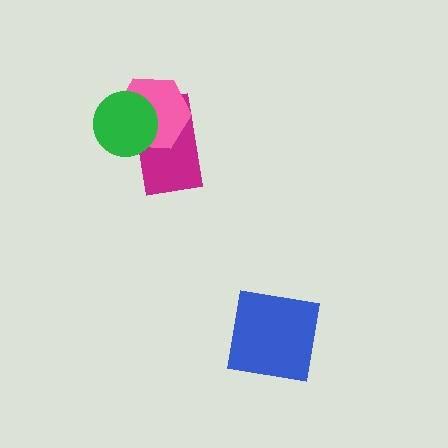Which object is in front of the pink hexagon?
The green circle is in front of the pink hexagon.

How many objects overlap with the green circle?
2 objects overlap with the green circle.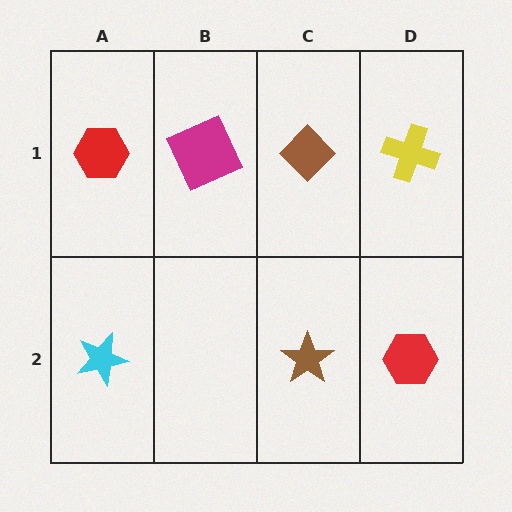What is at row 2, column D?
A red hexagon.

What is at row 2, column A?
A cyan star.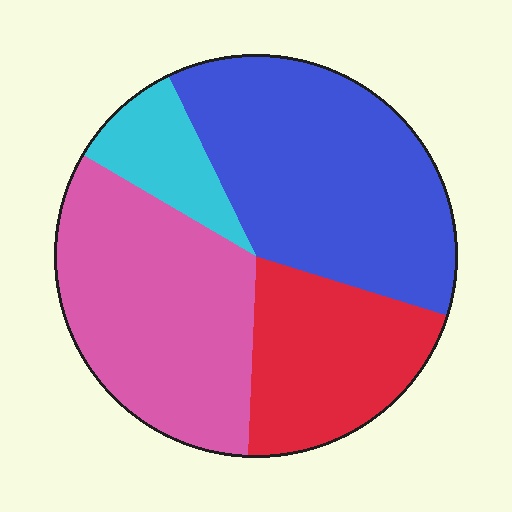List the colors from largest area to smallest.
From largest to smallest: blue, pink, red, cyan.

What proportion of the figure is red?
Red takes up about one fifth (1/5) of the figure.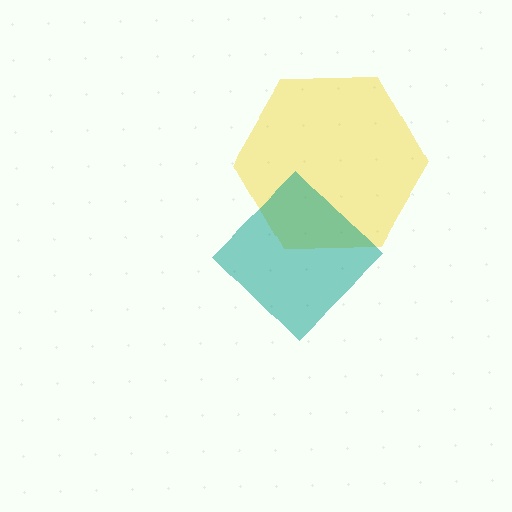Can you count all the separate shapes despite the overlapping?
Yes, there are 2 separate shapes.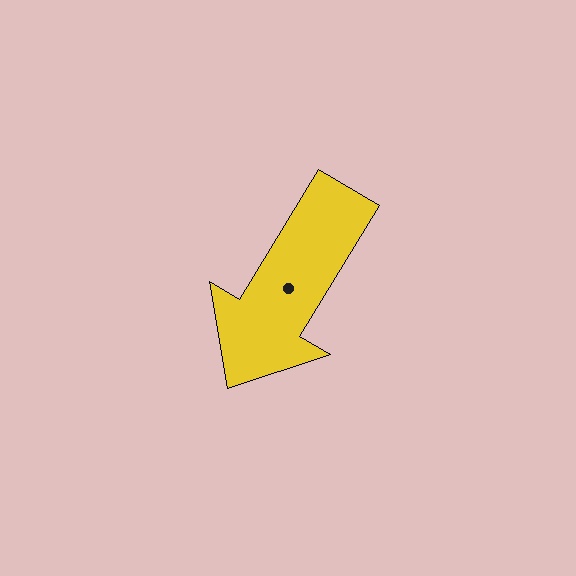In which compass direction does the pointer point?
Southwest.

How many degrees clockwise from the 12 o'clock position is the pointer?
Approximately 211 degrees.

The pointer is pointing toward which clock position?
Roughly 7 o'clock.